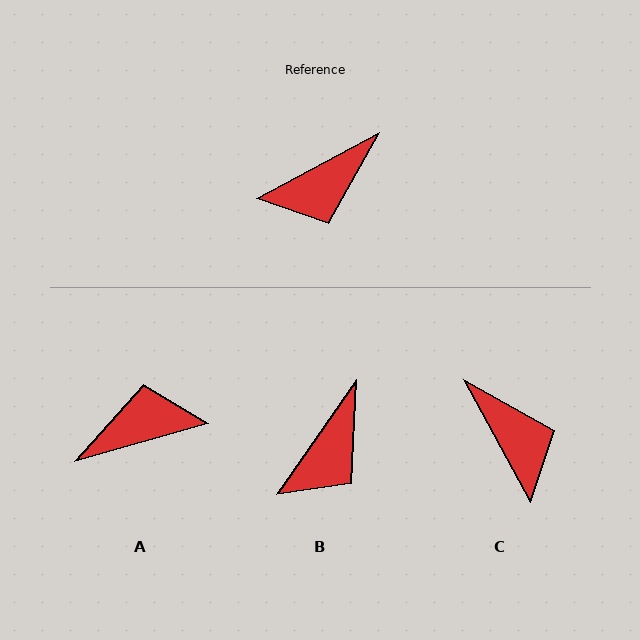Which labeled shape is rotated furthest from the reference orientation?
A, about 168 degrees away.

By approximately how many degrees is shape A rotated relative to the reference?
Approximately 168 degrees counter-clockwise.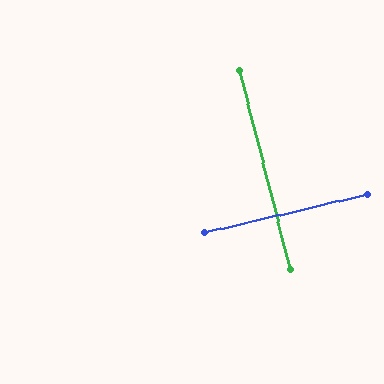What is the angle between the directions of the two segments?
Approximately 89 degrees.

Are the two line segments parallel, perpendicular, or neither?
Perpendicular — they meet at approximately 89°.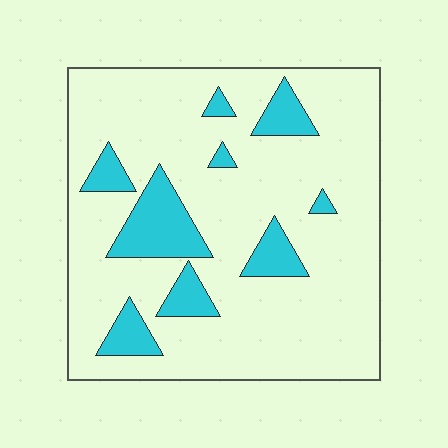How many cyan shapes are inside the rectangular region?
9.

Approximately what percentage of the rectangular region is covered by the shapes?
Approximately 15%.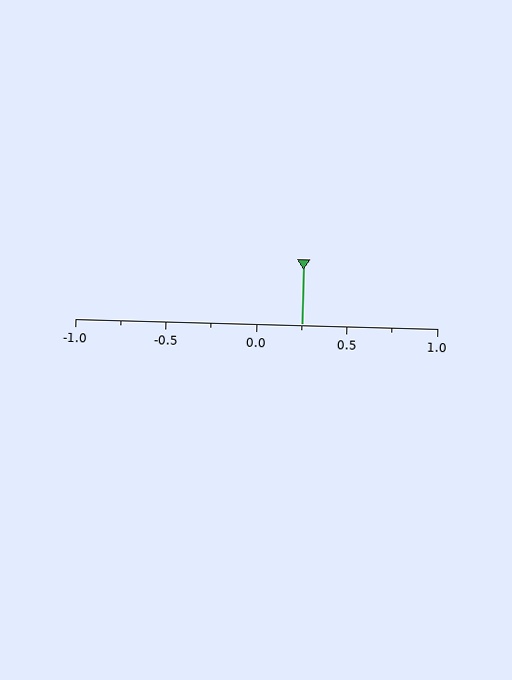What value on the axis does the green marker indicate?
The marker indicates approximately 0.25.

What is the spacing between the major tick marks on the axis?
The major ticks are spaced 0.5 apart.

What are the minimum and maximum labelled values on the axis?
The axis runs from -1.0 to 1.0.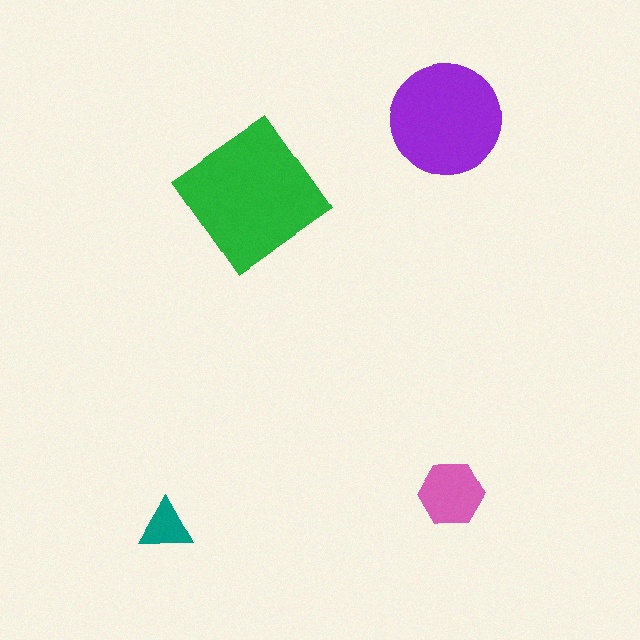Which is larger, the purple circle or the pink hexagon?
The purple circle.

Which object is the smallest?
The teal triangle.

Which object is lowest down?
The teal triangle is bottommost.